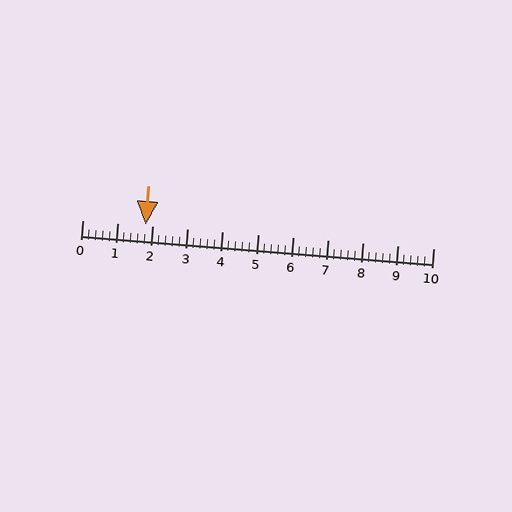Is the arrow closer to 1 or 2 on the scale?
The arrow is closer to 2.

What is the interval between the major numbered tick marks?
The major tick marks are spaced 1 units apart.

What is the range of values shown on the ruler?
The ruler shows values from 0 to 10.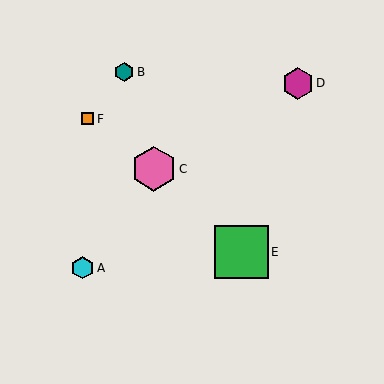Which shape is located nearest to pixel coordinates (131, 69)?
The teal hexagon (labeled B) at (124, 72) is nearest to that location.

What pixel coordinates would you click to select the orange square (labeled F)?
Click at (87, 119) to select the orange square F.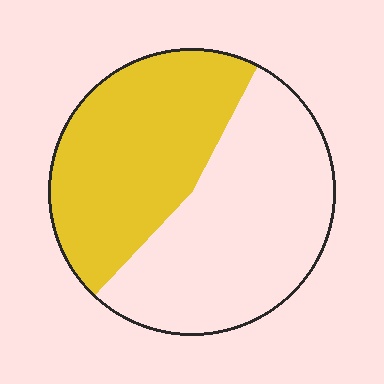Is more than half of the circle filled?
No.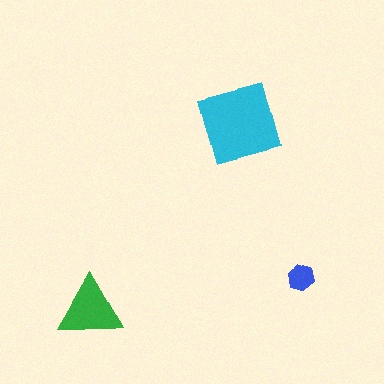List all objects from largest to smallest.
The cyan diamond, the green triangle, the blue hexagon.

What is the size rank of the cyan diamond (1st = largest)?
1st.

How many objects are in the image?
There are 3 objects in the image.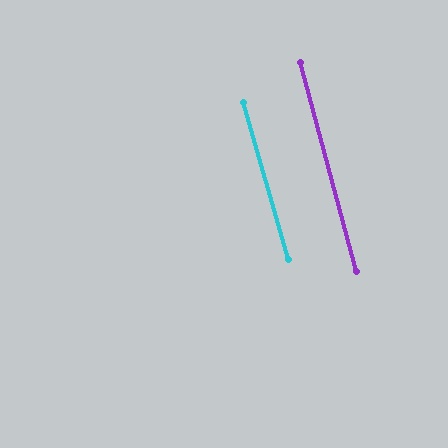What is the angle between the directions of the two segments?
Approximately 1 degree.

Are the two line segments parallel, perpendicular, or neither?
Parallel — their directions differ by only 0.9°.